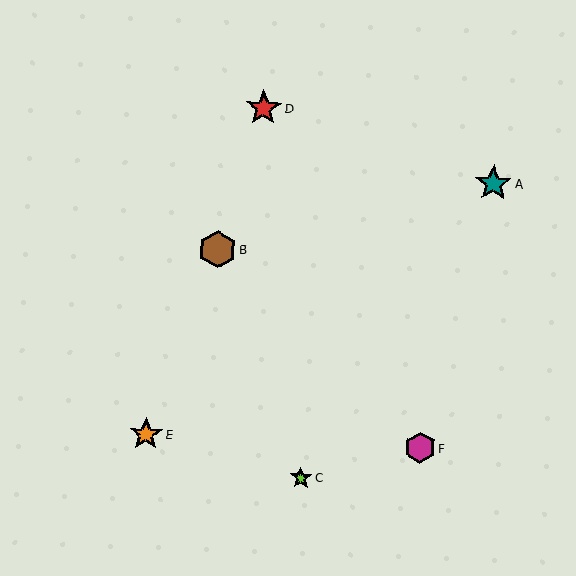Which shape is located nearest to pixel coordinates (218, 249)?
The brown hexagon (labeled B) at (218, 249) is nearest to that location.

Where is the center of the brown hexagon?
The center of the brown hexagon is at (218, 249).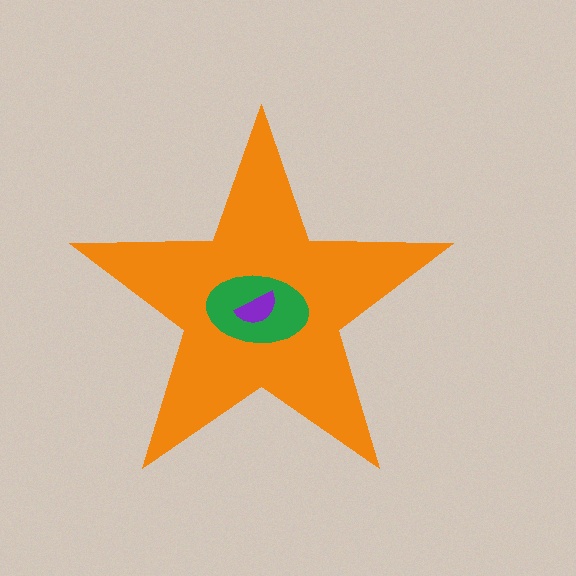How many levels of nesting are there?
3.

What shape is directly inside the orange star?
The green ellipse.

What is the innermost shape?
The purple semicircle.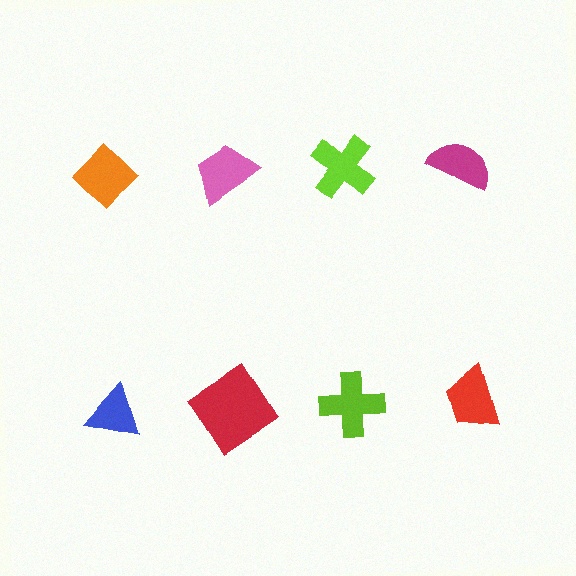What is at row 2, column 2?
A red diamond.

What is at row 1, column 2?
A pink trapezoid.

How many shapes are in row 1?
4 shapes.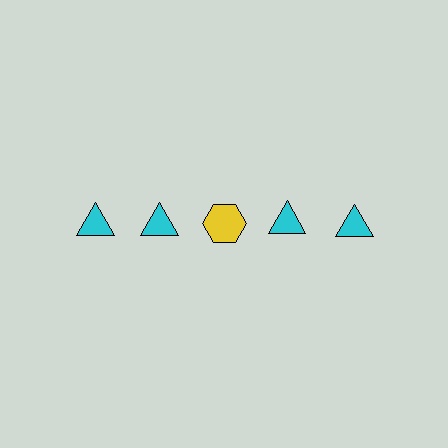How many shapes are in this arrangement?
There are 5 shapes arranged in a grid pattern.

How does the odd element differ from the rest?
It differs in both color (yellow instead of cyan) and shape (hexagon instead of triangle).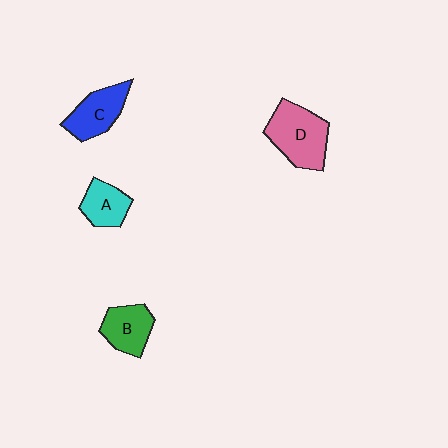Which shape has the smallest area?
Shape A (cyan).